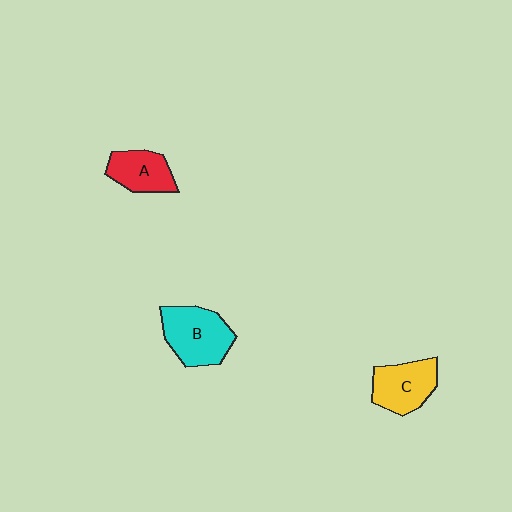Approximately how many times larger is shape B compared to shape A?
Approximately 1.4 times.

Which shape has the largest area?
Shape B (cyan).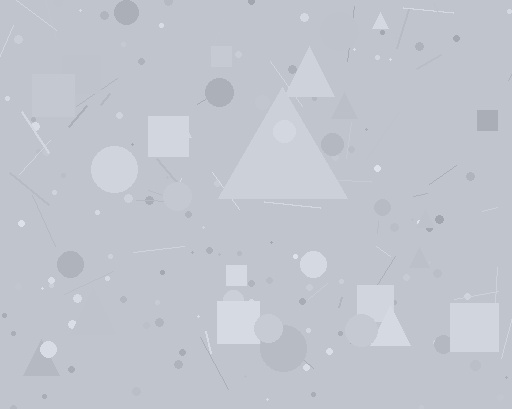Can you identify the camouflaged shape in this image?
The camouflaged shape is a triangle.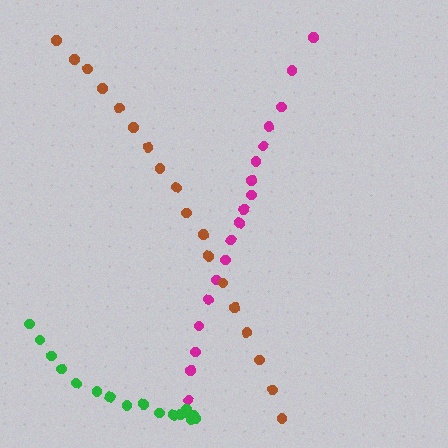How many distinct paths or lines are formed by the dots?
There are 3 distinct paths.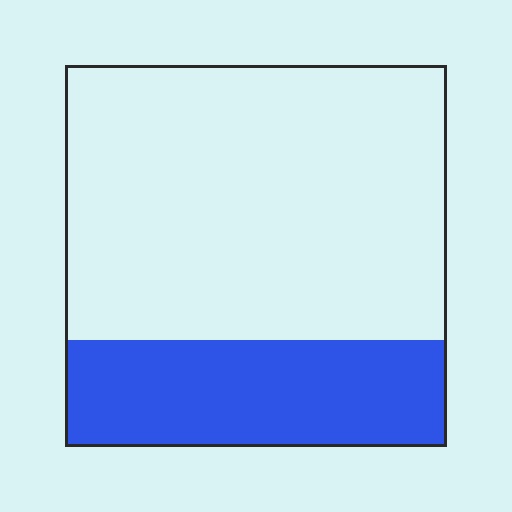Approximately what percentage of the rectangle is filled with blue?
Approximately 30%.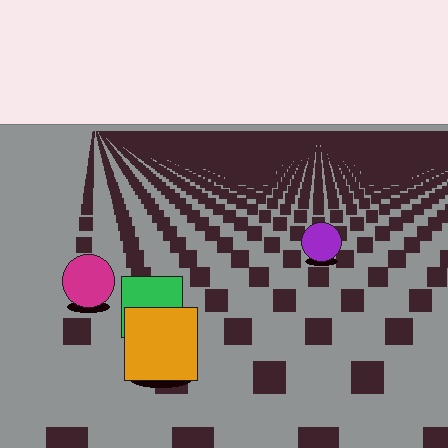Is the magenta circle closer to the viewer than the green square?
No. The green square is closer — you can tell from the texture gradient: the ground texture is coarser near it.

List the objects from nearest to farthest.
From nearest to farthest: the orange square, the green square, the magenta circle, the purple circle.